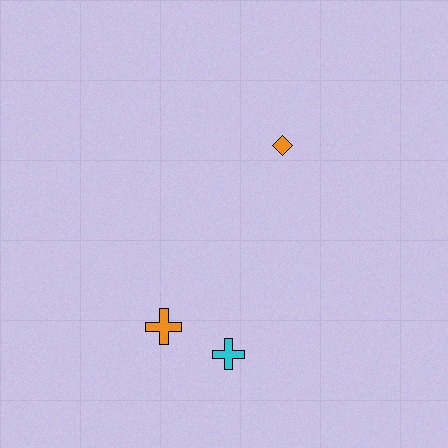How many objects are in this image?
There are 3 objects.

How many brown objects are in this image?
There are no brown objects.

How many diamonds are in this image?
There is 1 diamond.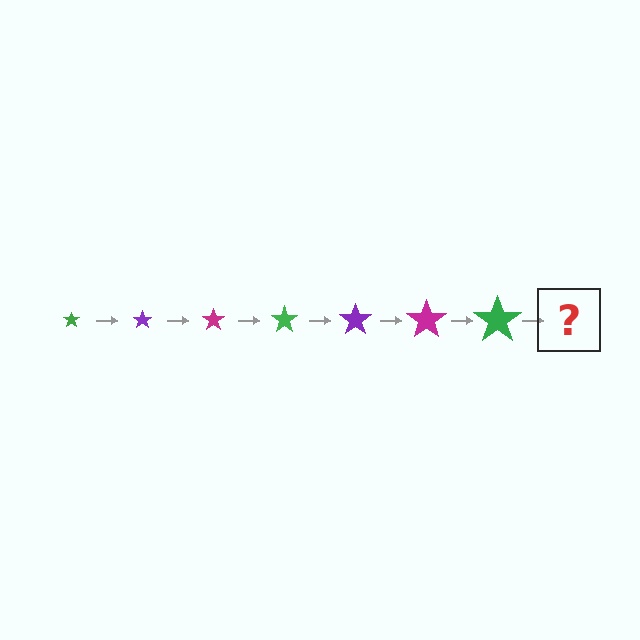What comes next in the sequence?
The next element should be a purple star, larger than the previous one.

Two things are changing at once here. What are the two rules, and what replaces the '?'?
The two rules are that the star grows larger each step and the color cycles through green, purple, and magenta. The '?' should be a purple star, larger than the previous one.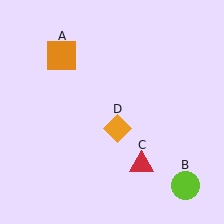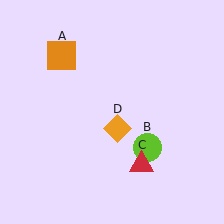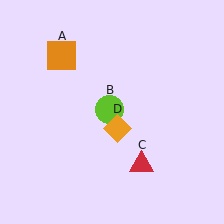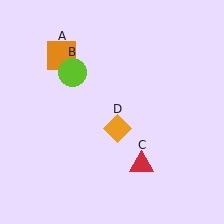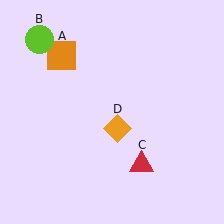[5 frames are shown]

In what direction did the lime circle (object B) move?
The lime circle (object B) moved up and to the left.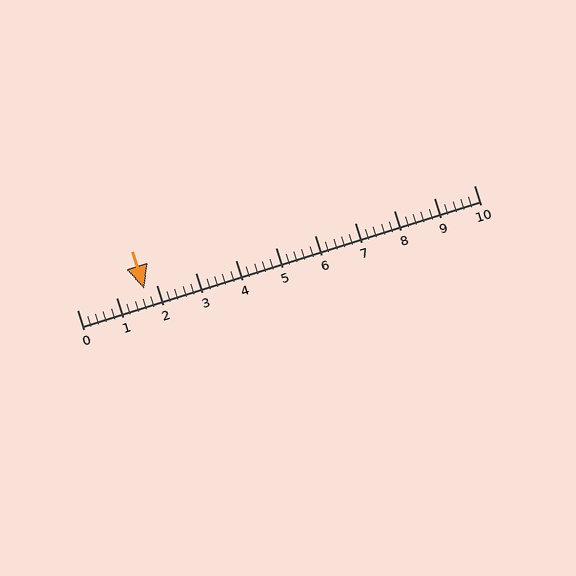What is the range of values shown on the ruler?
The ruler shows values from 0 to 10.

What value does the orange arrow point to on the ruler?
The orange arrow points to approximately 1.7.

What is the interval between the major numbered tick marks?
The major tick marks are spaced 1 units apart.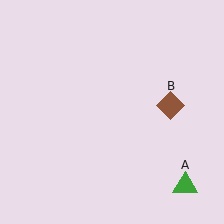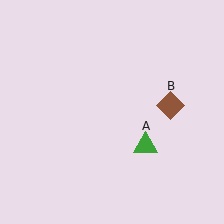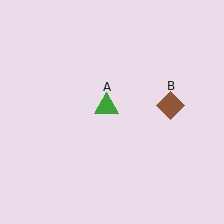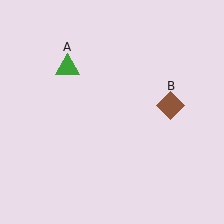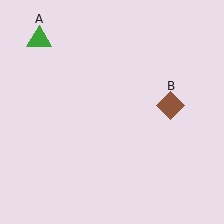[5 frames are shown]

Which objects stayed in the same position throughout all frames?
Brown diamond (object B) remained stationary.